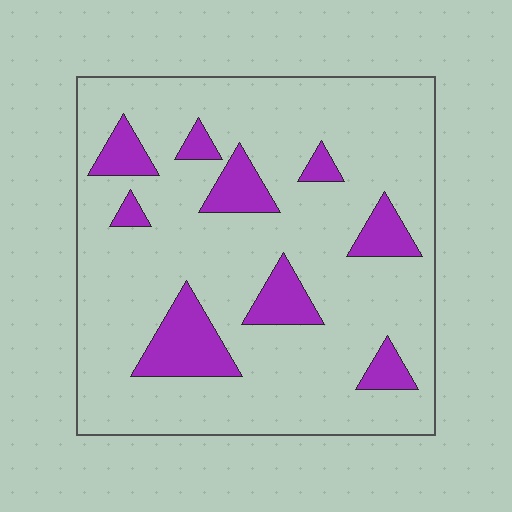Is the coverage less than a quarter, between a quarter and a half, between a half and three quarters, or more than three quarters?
Less than a quarter.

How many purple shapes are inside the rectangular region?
9.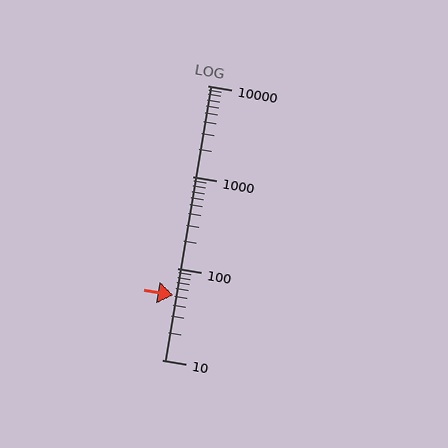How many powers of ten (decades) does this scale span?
The scale spans 3 decades, from 10 to 10000.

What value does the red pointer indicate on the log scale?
The pointer indicates approximately 51.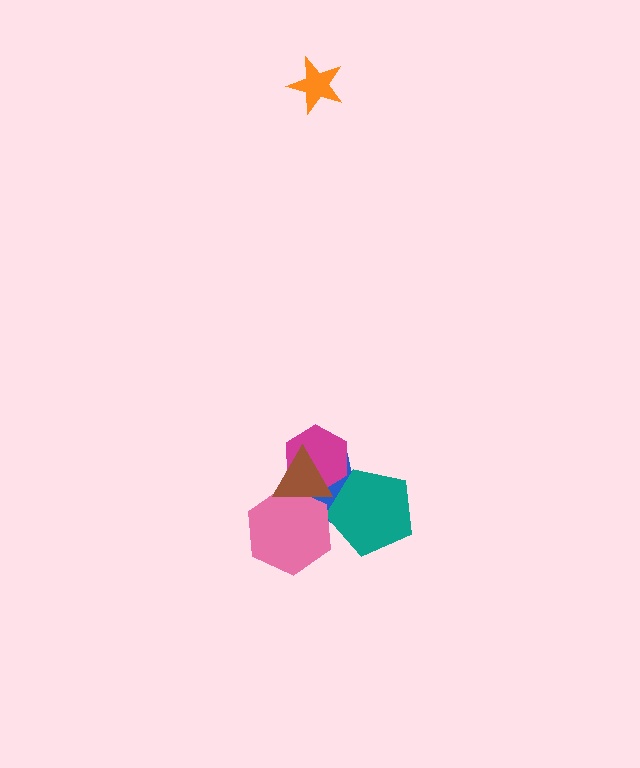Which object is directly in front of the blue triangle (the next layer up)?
The magenta hexagon is directly in front of the blue triangle.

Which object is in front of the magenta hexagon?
The brown triangle is in front of the magenta hexagon.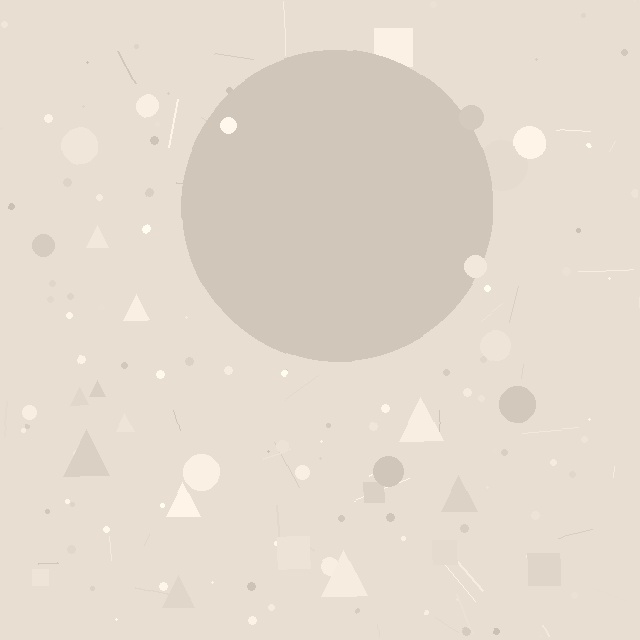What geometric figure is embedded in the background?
A circle is embedded in the background.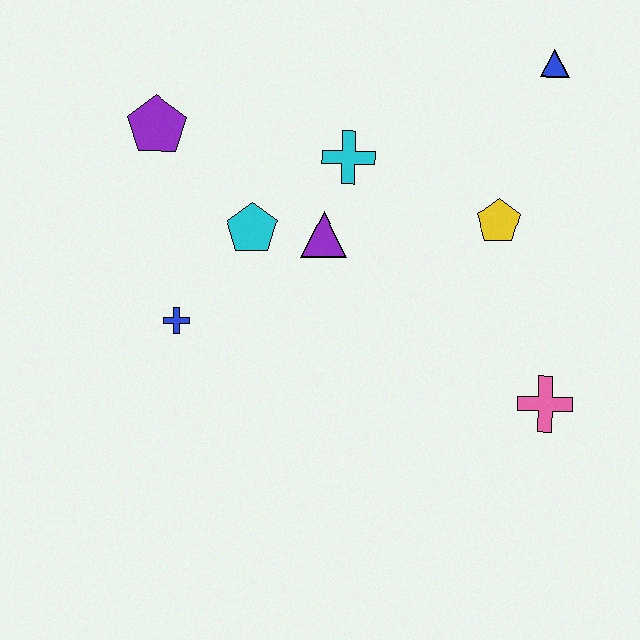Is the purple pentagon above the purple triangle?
Yes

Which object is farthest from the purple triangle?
The blue triangle is farthest from the purple triangle.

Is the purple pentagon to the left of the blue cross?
Yes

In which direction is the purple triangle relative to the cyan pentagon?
The purple triangle is to the right of the cyan pentagon.